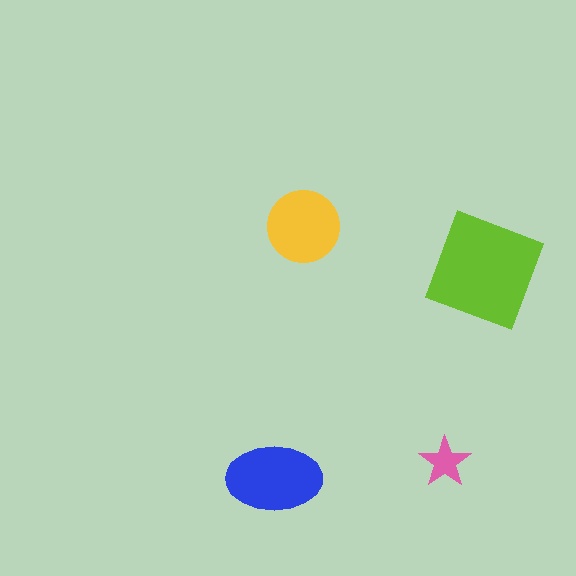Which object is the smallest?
The pink star.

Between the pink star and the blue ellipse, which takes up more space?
The blue ellipse.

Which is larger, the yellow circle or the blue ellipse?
The blue ellipse.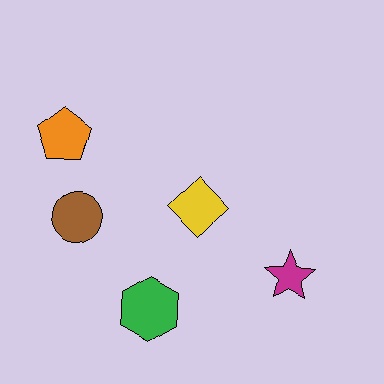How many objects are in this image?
There are 5 objects.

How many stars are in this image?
There is 1 star.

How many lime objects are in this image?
There are no lime objects.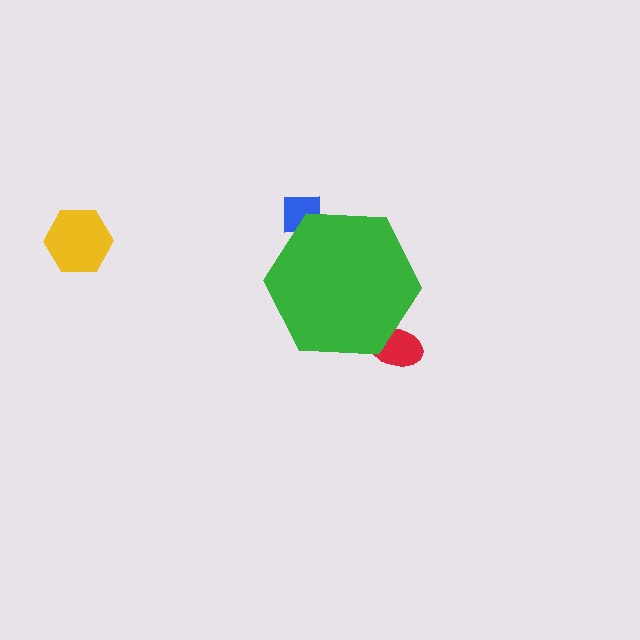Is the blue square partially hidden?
Yes, the blue square is partially hidden behind the green hexagon.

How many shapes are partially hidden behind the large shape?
2 shapes are partially hidden.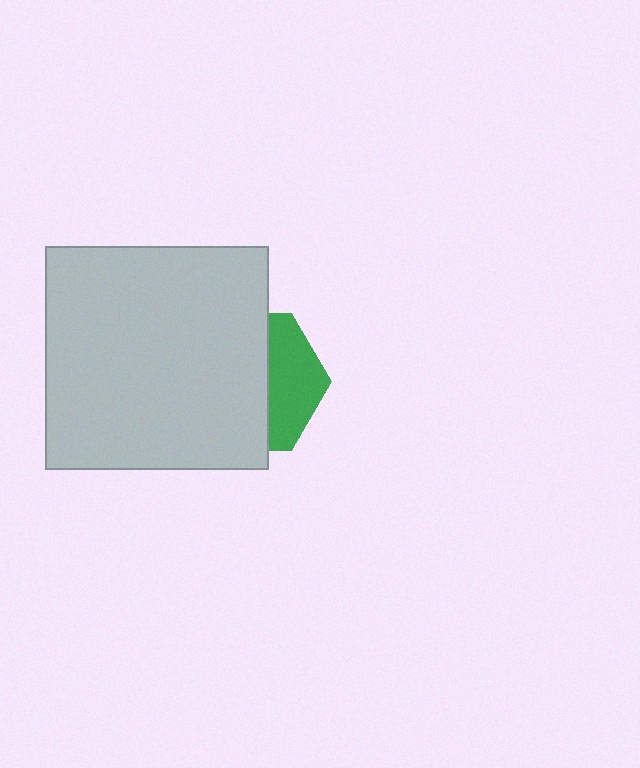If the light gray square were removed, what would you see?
You would see the complete green hexagon.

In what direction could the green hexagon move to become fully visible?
The green hexagon could move right. That would shift it out from behind the light gray square entirely.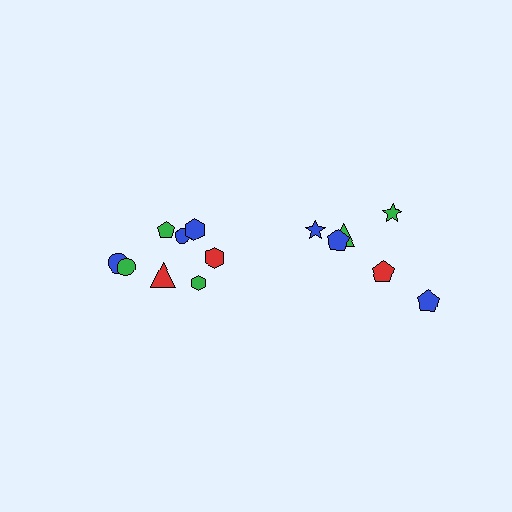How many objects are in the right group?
There are 6 objects.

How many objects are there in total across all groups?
There are 14 objects.